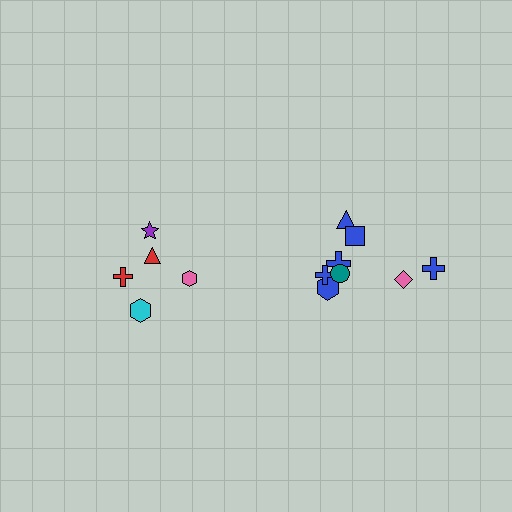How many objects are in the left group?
There are 5 objects.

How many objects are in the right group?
There are 8 objects.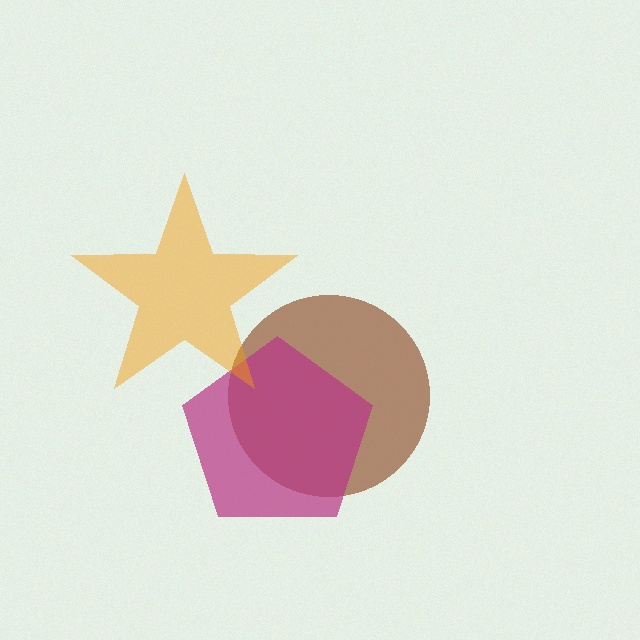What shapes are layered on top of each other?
The layered shapes are: a brown circle, a magenta pentagon, an orange star.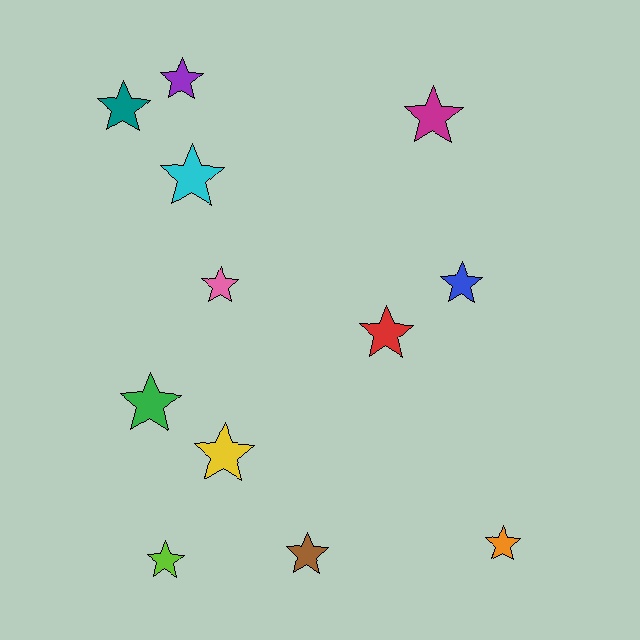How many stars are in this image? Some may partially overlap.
There are 12 stars.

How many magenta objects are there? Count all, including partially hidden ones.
There is 1 magenta object.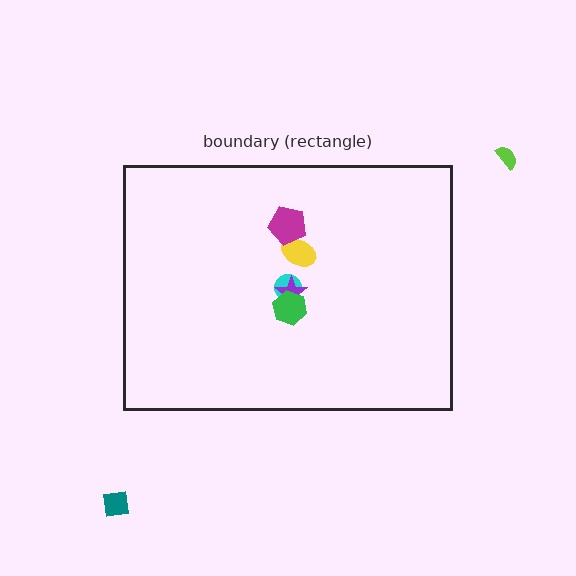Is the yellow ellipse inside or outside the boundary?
Inside.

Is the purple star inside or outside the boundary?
Inside.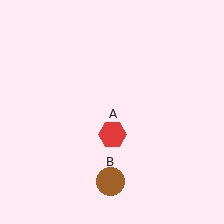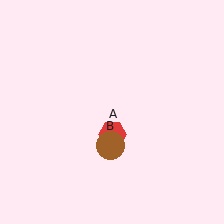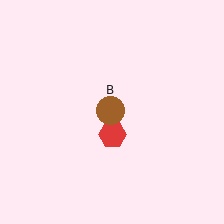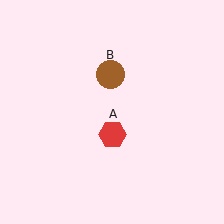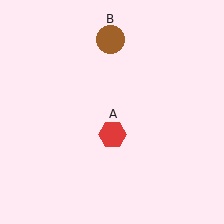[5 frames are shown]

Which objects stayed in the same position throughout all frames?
Red hexagon (object A) remained stationary.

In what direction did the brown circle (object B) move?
The brown circle (object B) moved up.